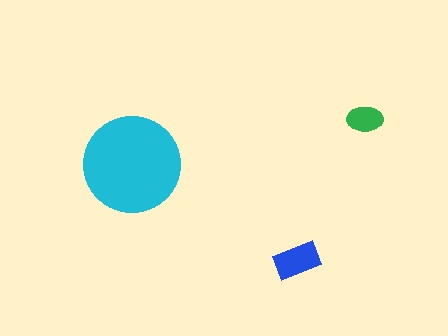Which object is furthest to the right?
The green ellipse is rightmost.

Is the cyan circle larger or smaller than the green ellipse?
Larger.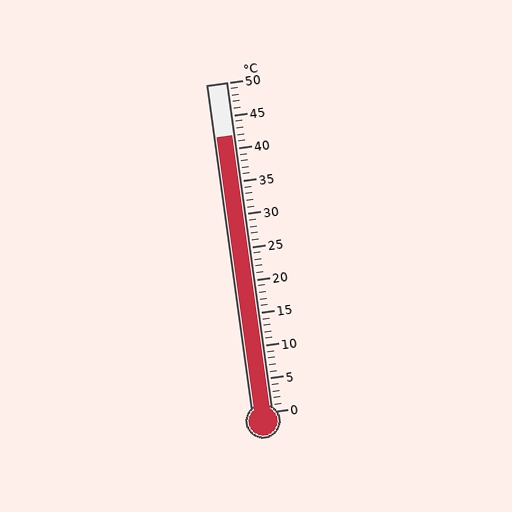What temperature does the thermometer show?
The thermometer shows approximately 42°C.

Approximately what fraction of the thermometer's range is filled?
The thermometer is filled to approximately 85% of its range.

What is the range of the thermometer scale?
The thermometer scale ranges from 0°C to 50°C.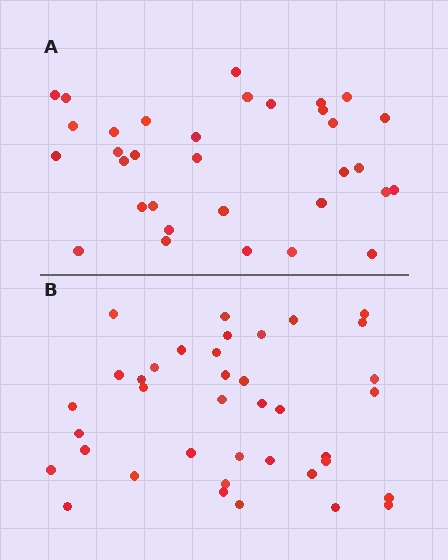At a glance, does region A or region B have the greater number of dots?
Region B (the bottom region) has more dots.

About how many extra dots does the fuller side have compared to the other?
Region B has about 5 more dots than region A.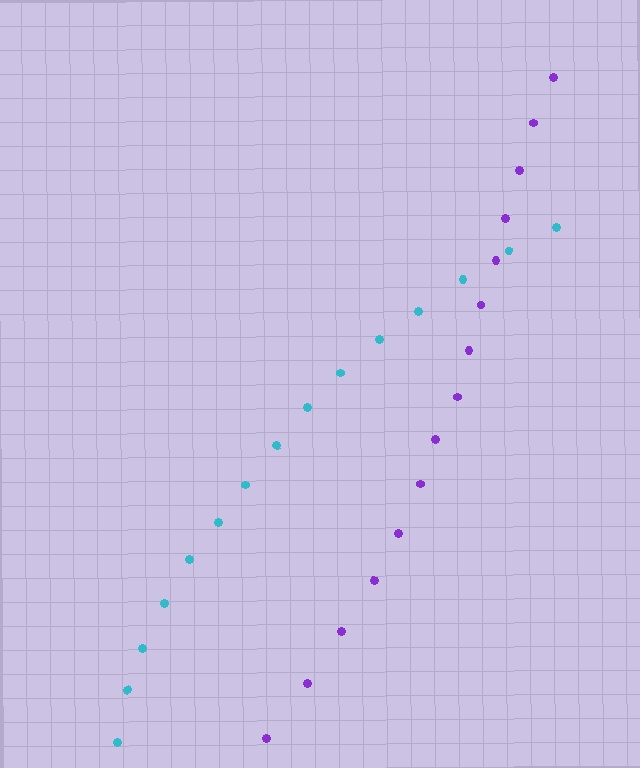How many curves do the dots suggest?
There are 2 distinct paths.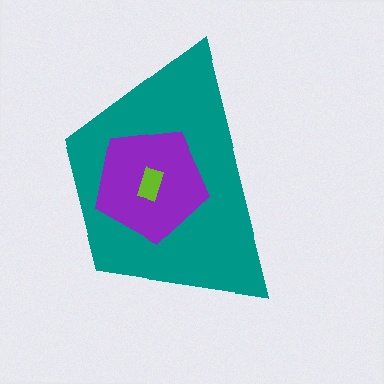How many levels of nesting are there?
3.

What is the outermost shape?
The teal trapezoid.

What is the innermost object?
The lime rectangle.